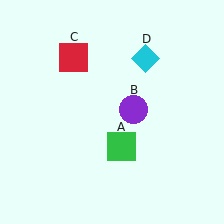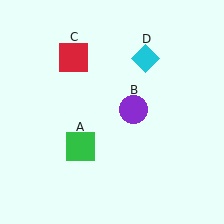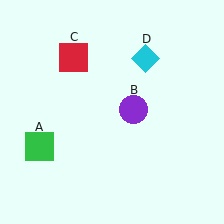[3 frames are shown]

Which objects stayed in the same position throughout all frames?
Purple circle (object B) and red square (object C) and cyan diamond (object D) remained stationary.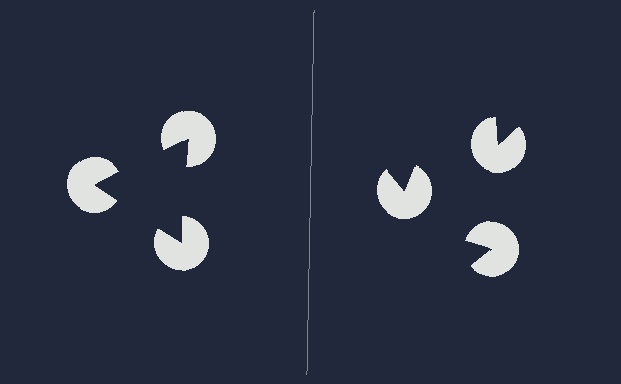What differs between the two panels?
The pac-man discs are positioned identically on both sides; only the wedge orientations differ. On the left they align to a triangle; on the right they are misaligned.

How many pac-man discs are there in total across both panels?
6 — 3 on each side.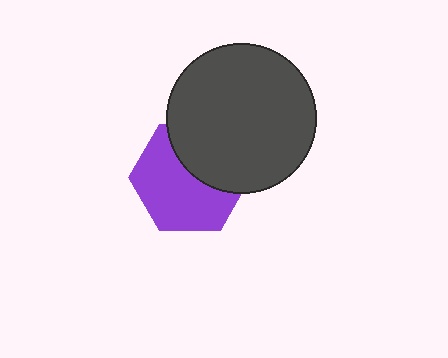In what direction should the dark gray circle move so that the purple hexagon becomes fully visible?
The dark gray circle should move toward the upper-right. That is the shortest direction to clear the overlap and leave the purple hexagon fully visible.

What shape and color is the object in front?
The object in front is a dark gray circle.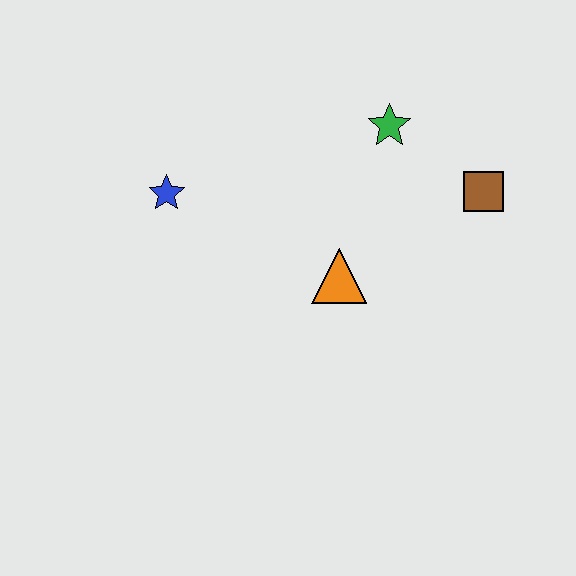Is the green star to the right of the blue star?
Yes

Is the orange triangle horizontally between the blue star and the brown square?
Yes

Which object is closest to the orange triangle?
The green star is closest to the orange triangle.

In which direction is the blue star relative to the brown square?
The blue star is to the left of the brown square.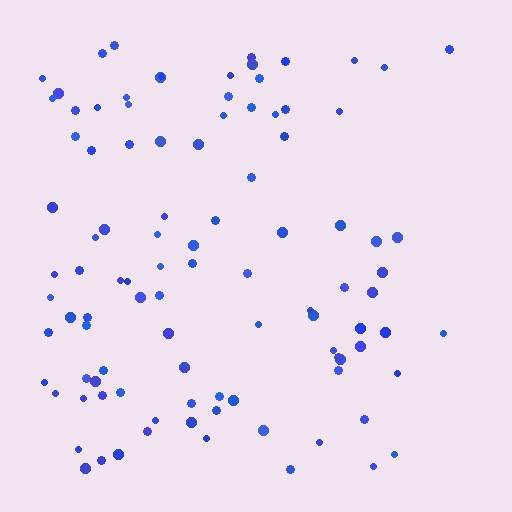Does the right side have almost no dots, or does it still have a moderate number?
Still a moderate number, just noticeably fewer than the left.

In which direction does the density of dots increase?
From right to left, with the left side densest.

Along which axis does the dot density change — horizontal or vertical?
Horizontal.